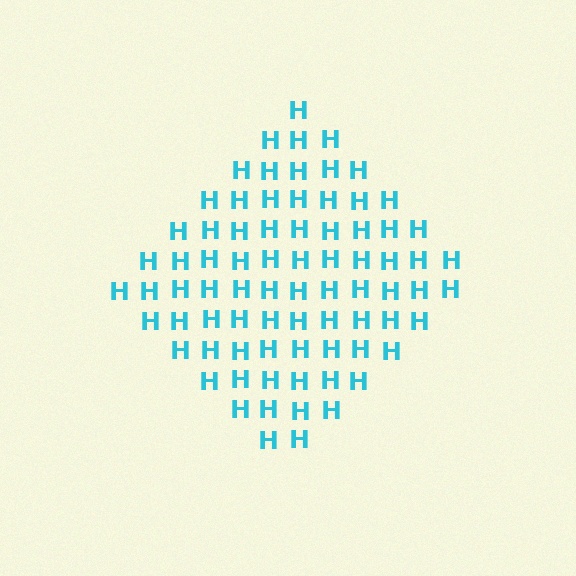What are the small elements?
The small elements are letter H's.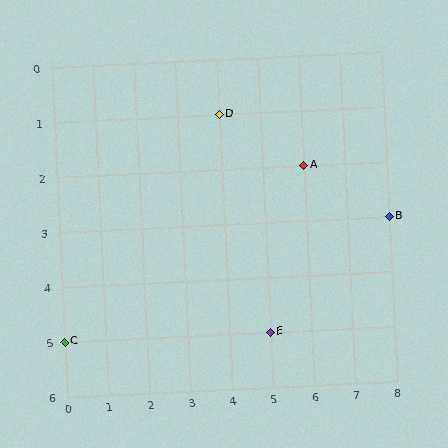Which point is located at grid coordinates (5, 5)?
Point E is at (5, 5).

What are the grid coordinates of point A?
Point A is at grid coordinates (6, 2).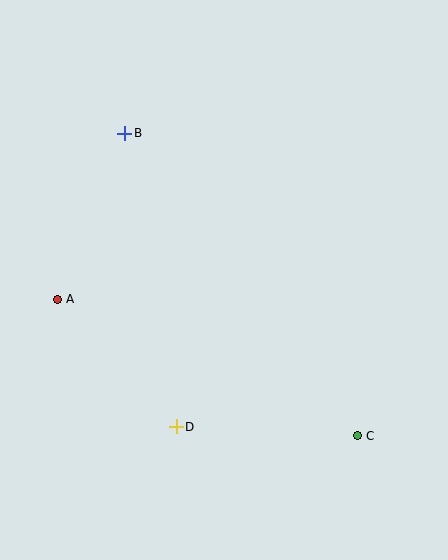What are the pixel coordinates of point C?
Point C is at (357, 436).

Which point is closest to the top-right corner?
Point B is closest to the top-right corner.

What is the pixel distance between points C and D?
The distance between C and D is 181 pixels.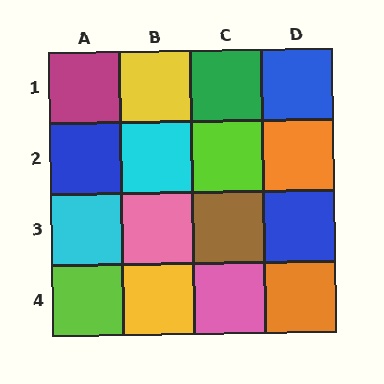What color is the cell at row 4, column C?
Pink.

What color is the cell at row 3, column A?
Cyan.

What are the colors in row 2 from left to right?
Blue, cyan, lime, orange.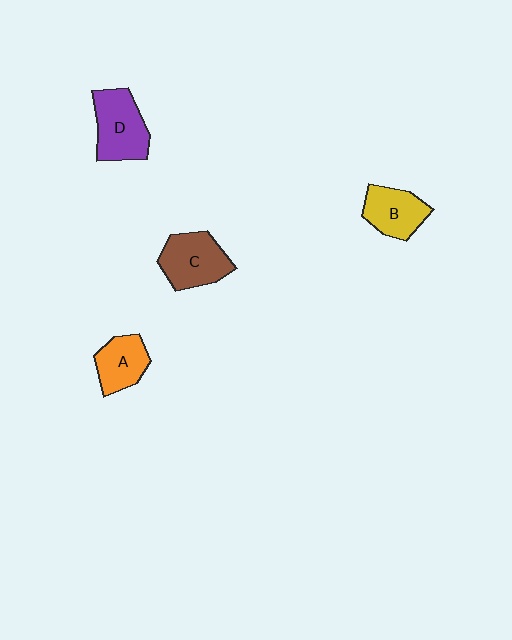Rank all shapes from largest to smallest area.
From largest to smallest: D (purple), C (brown), B (yellow), A (orange).